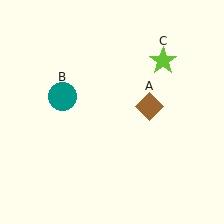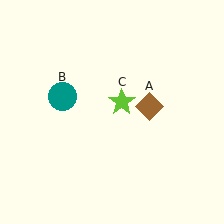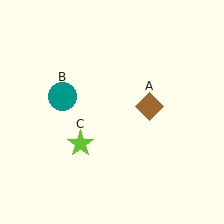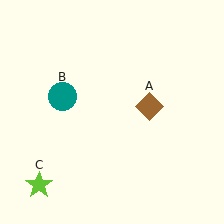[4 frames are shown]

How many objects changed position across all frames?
1 object changed position: lime star (object C).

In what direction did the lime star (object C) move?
The lime star (object C) moved down and to the left.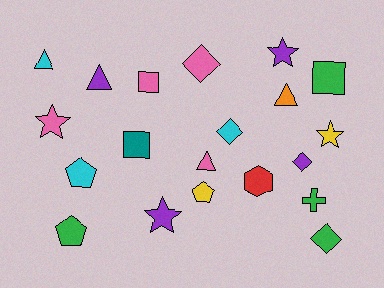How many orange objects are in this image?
There is 1 orange object.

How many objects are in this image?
There are 20 objects.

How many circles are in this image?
There are no circles.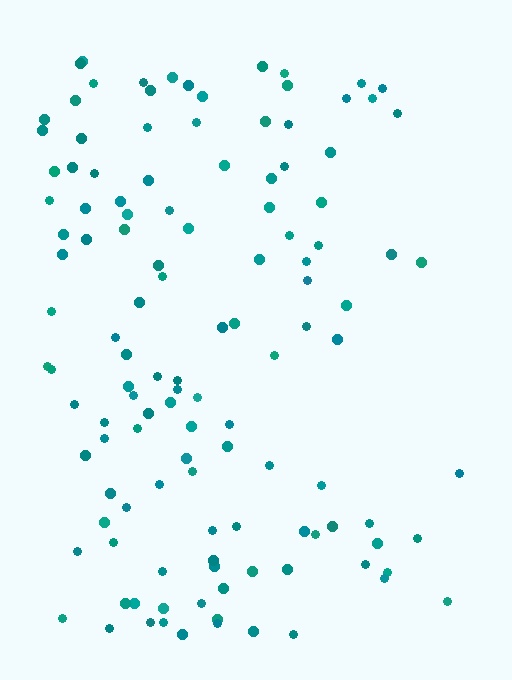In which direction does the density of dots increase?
From right to left, with the left side densest.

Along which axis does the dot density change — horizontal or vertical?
Horizontal.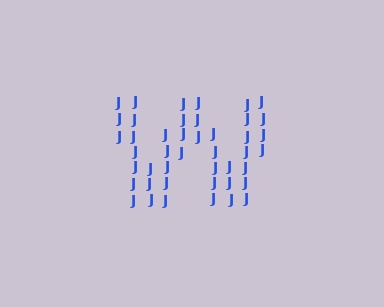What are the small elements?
The small elements are letter J's.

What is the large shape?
The large shape is the letter W.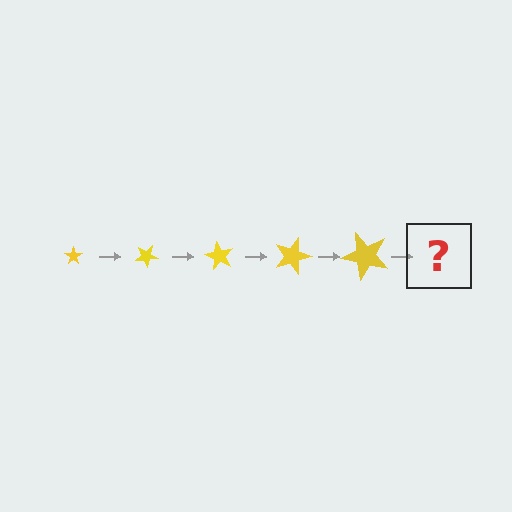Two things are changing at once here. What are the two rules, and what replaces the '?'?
The two rules are that the star grows larger each step and it rotates 30 degrees each step. The '?' should be a star, larger than the previous one and rotated 150 degrees from the start.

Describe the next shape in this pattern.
It should be a star, larger than the previous one and rotated 150 degrees from the start.